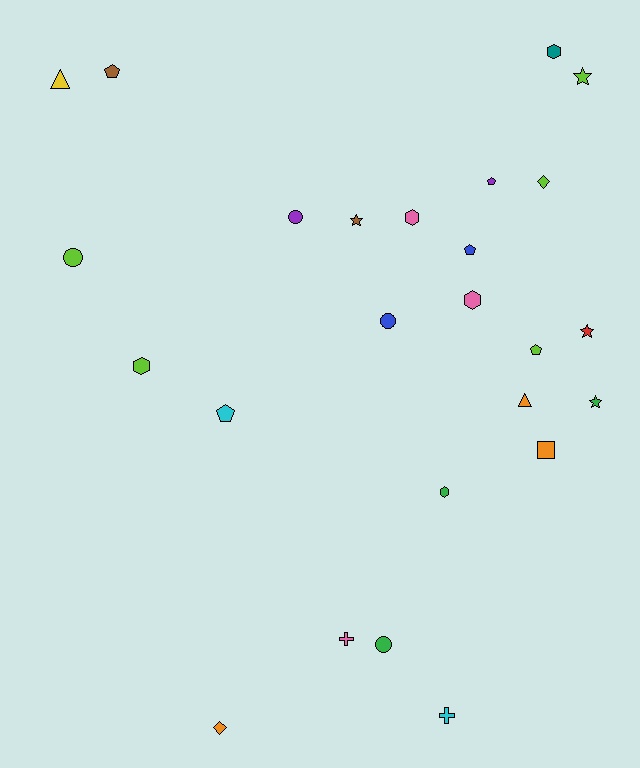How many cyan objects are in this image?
There are 2 cyan objects.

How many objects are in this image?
There are 25 objects.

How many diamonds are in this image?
There are 2 diamonds.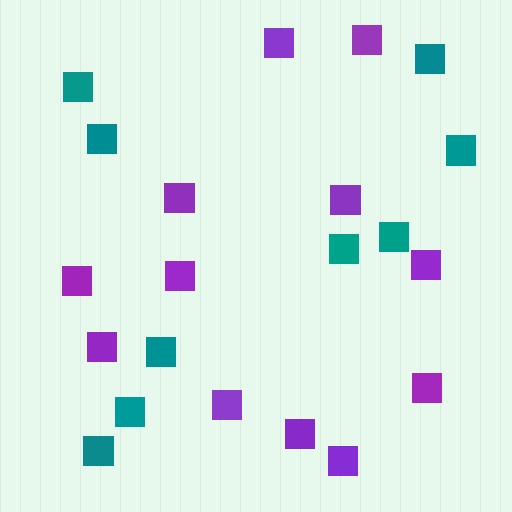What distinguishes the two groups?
There are 2 groups: one group of teal squares (9) and one group of purple squares (12).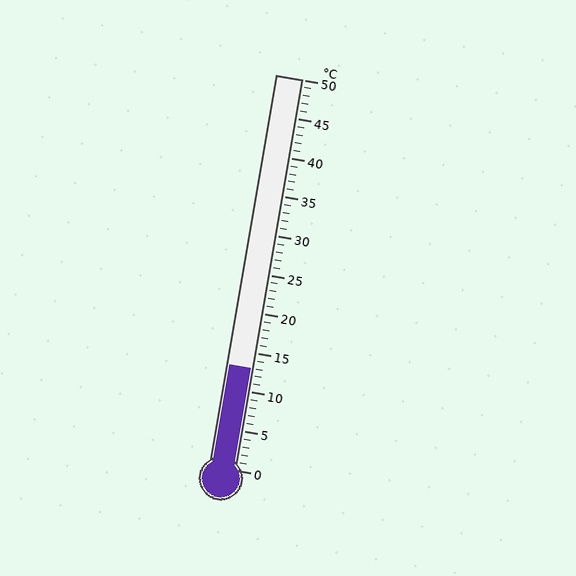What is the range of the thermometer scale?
The thermometer scale ranges from 0°C to 50°C.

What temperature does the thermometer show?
The thermometer shows approximately 13°C.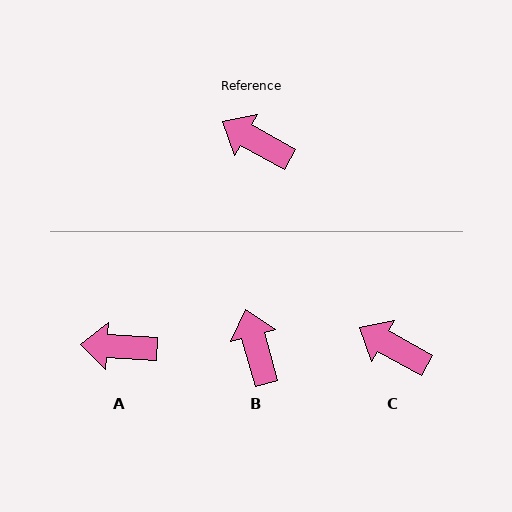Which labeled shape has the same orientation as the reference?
C.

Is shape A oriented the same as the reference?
No, it is off by about 26 degrees.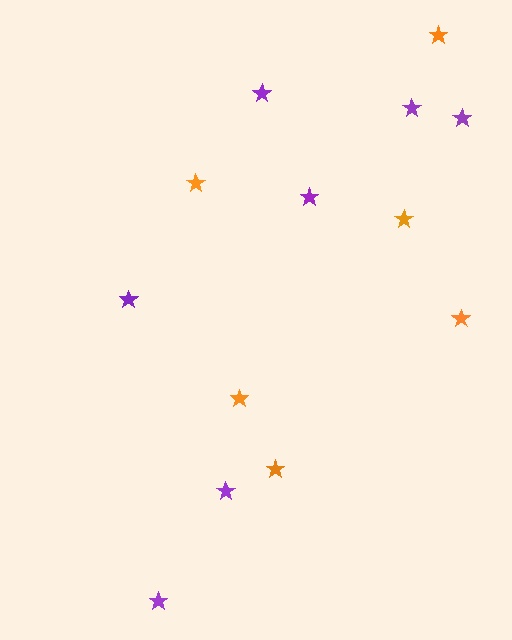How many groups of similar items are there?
There are 2 groups: one group of purple stars (7) and one group of orange stars (6).